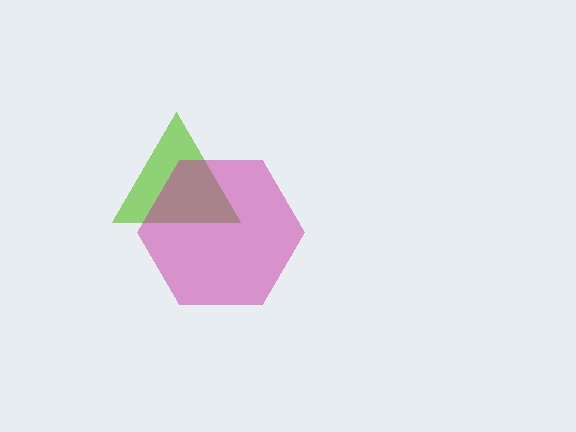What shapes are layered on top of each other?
The layered shapes are: a lime triangle, a magenta hexagon.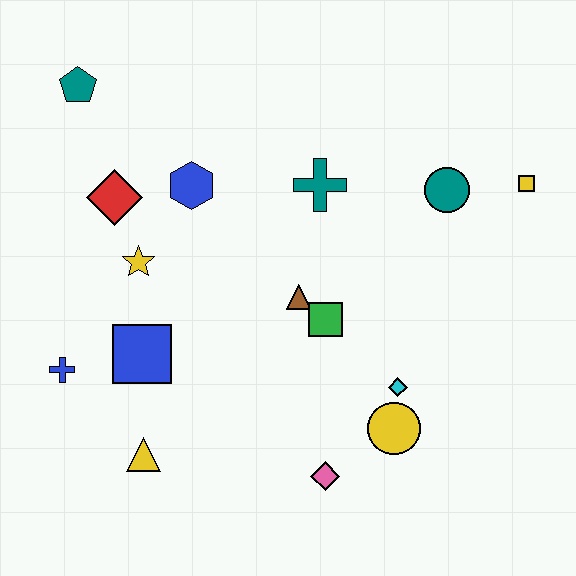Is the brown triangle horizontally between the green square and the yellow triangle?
Yes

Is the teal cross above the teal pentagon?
No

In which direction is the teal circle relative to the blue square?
The teal circle is to the right of the blue square.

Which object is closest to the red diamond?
The yellow star is closest to the red diamond.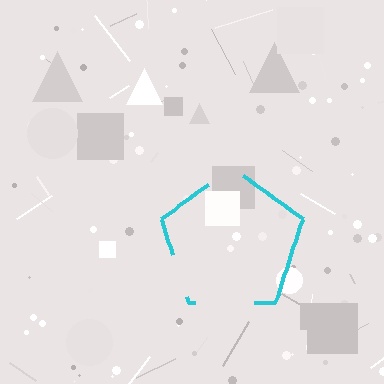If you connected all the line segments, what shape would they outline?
They would outline a pentagon.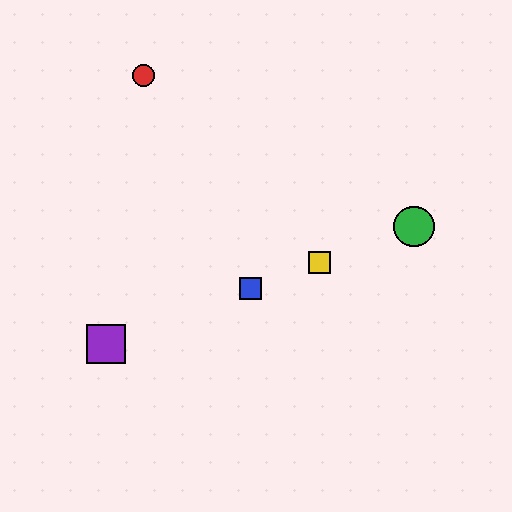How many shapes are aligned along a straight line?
4 shapes (the blue square, the green circle, the yellow square, the purple square) are aligned along a straight line.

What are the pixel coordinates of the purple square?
The purple square is at (106, 344).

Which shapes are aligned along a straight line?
The blue square, the green circle, the yellow square, the purple square are aligned along a straight line.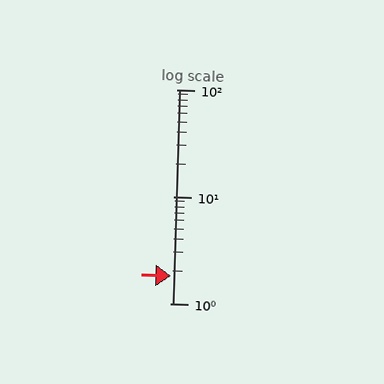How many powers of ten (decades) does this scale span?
The scale spans 2 decades, from 1 to 100.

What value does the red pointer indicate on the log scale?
The pointer indicates approximately 1.8.